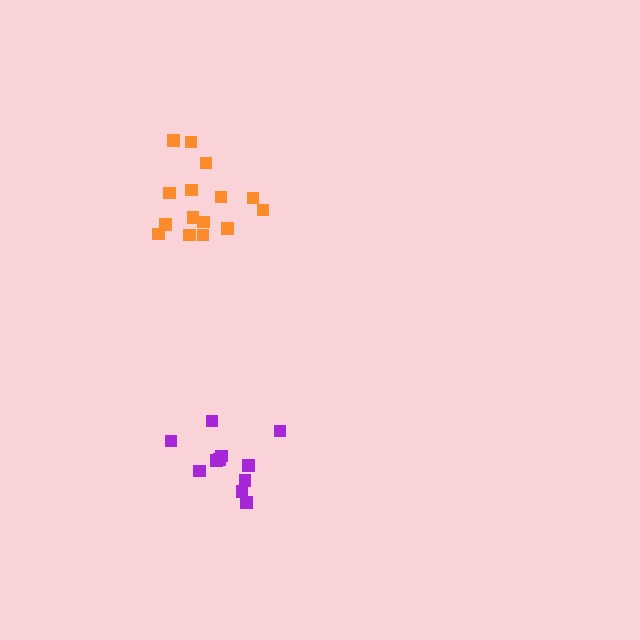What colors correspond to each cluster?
The clusters are colored: purple, orange.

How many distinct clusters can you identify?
There are 2 distinct clusters.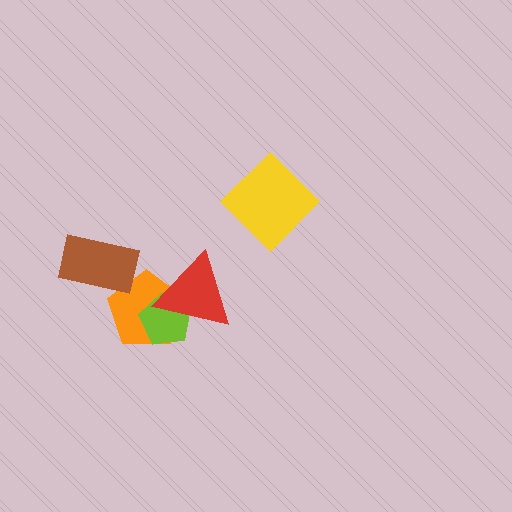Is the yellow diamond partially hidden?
No, no other shape covers it.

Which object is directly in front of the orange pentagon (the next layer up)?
The lime pentagon is directly in front of the orange pentagon.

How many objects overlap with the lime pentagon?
2 objects overlap with the lime pentagon.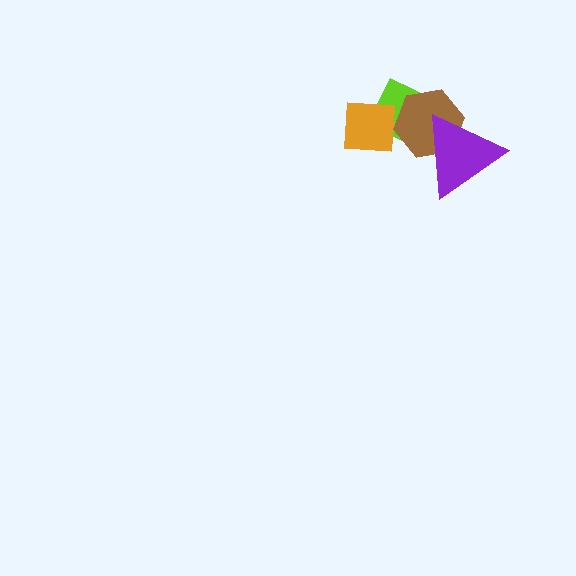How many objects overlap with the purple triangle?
2 objects overlap with the purple triangle.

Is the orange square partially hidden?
No, no other shape covers it.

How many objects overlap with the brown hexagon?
3 objects overlap with the brown hexagon.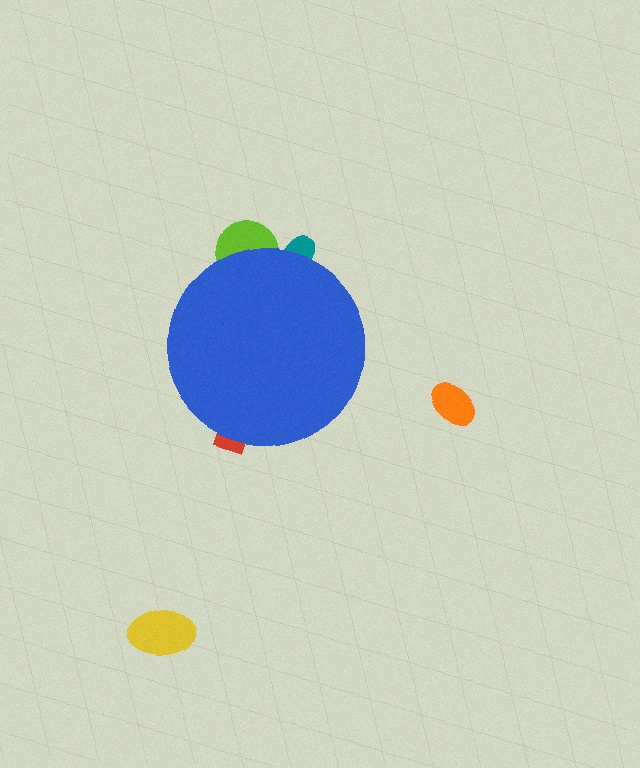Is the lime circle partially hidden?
Yes, the lime circle is partially hidden behind the blue circle.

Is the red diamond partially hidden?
Yes, the red diamond is partially hidden behind the blue circle.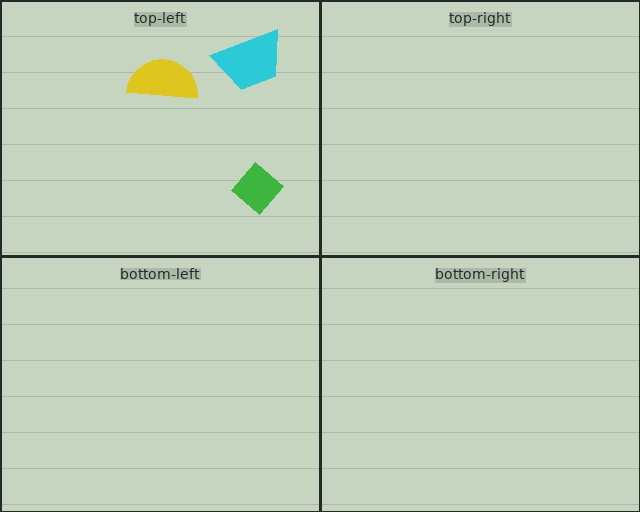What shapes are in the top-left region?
The cyan trapezoid, the yellow semicircle, the green diamond.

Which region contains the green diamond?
The top-left region.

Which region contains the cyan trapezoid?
The top-left region.